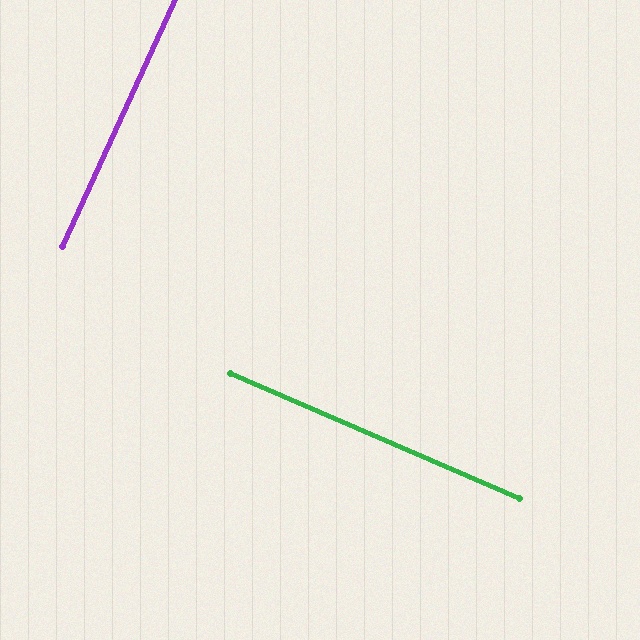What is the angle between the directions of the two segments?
Approximately 89 degrees.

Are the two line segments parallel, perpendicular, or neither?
Perpendicular — they meet at approximately 89°.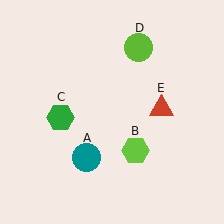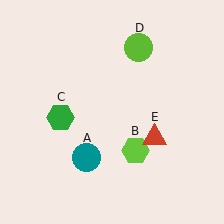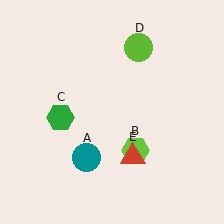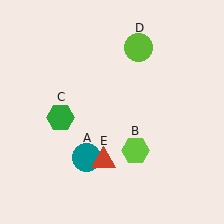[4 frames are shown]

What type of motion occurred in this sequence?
The red triangle (object E) rotated clockwise around the center of the scene.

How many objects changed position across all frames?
1 object changed position: red triangle (object E).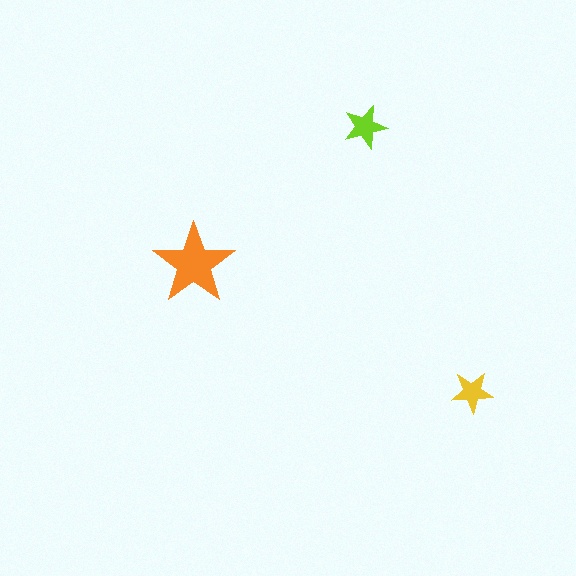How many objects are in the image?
There are 3 objects in the image.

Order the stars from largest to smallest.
the orange one, the lime one, the yellow one.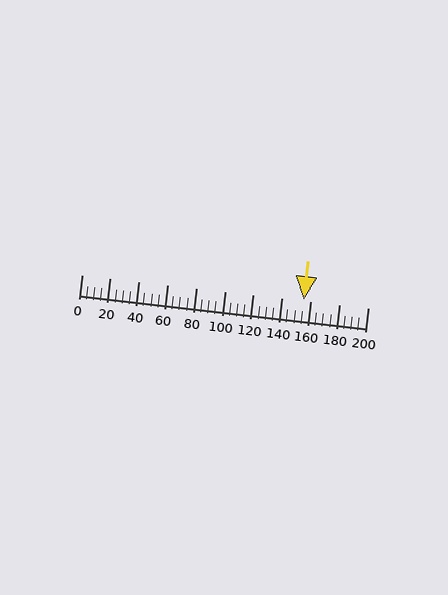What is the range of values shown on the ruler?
The ruler shows values from 0 to 200.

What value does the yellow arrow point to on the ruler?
The yellow arrow points to approximately 155.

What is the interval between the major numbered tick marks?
The major tick marks are spaced 20 units apart.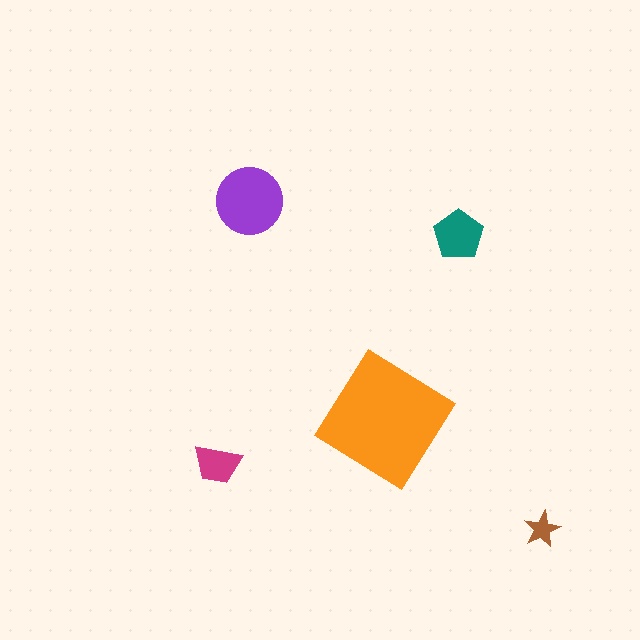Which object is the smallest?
The brown star.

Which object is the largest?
The orange diamond.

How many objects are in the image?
There are 5 objects in the image.